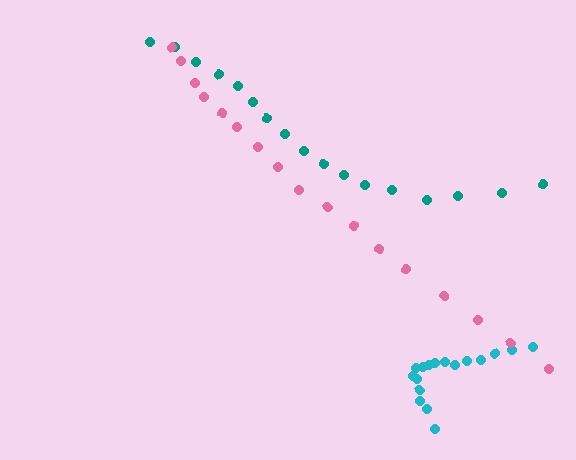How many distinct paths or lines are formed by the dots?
There are 3 distinct paths.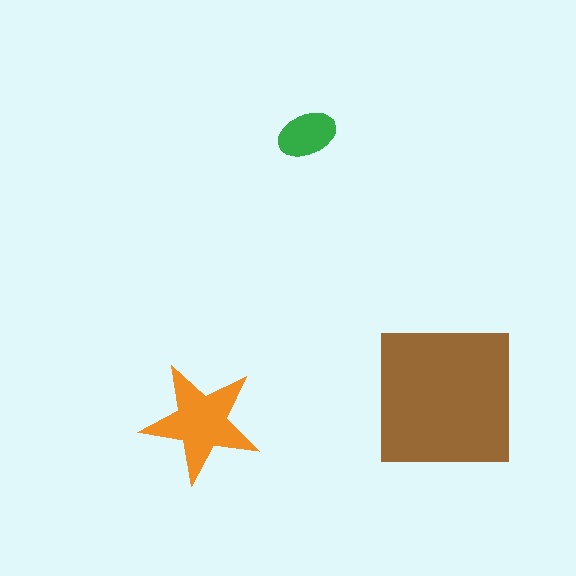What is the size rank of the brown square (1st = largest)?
1st.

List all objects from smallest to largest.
The green ellipse, the orange star, the brown square.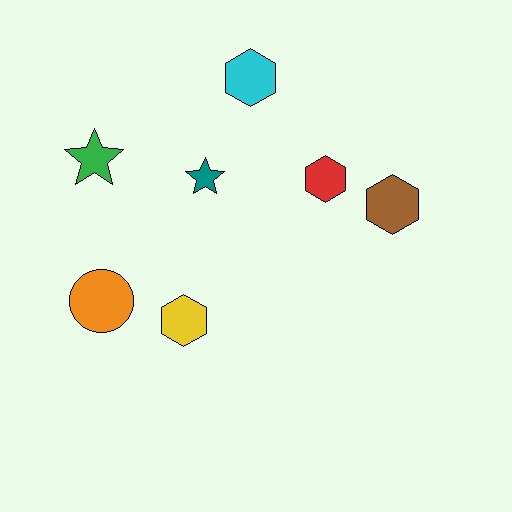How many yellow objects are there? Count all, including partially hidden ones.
There is 1 yellow object.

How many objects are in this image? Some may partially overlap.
There are 7 objects.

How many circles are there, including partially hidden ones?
There is 1 circle.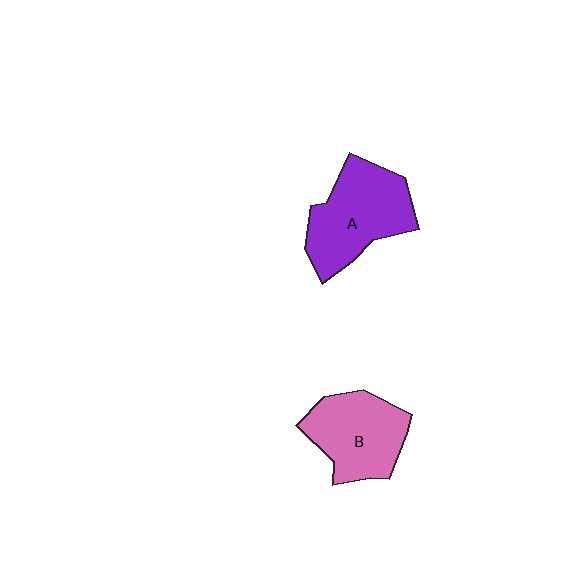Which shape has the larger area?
Shape A (purple).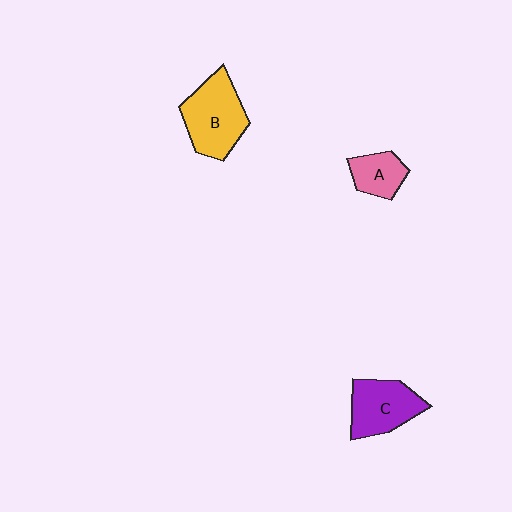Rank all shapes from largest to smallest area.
From largest to smallest: B (yellow), C (purple), A (pink).